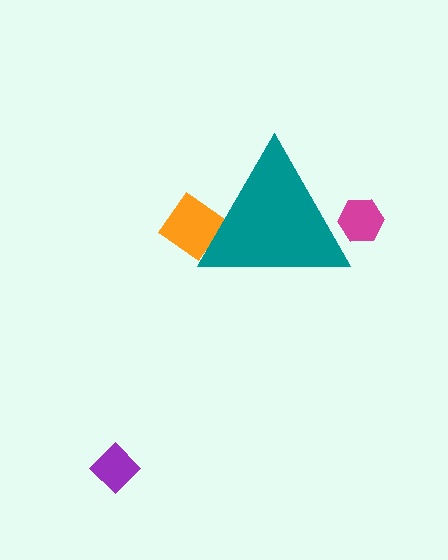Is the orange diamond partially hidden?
Yes, the orange diamond is partially hidden behind the teal triangle.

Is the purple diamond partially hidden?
No, the purple diamond is fully visible.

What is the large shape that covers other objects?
A teal triangle.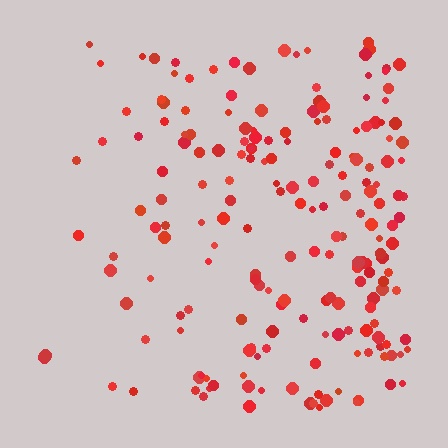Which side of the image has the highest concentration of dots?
The right.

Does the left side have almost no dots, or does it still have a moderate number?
Still a moderate number, just noticeably fewer than the right.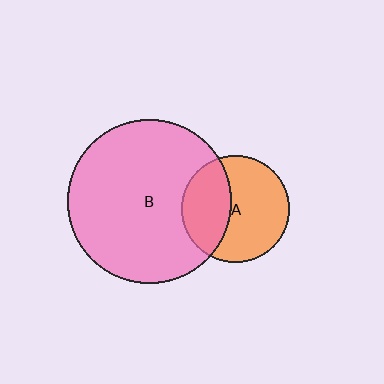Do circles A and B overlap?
Yes.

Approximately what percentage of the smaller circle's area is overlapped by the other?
Approximately 40%.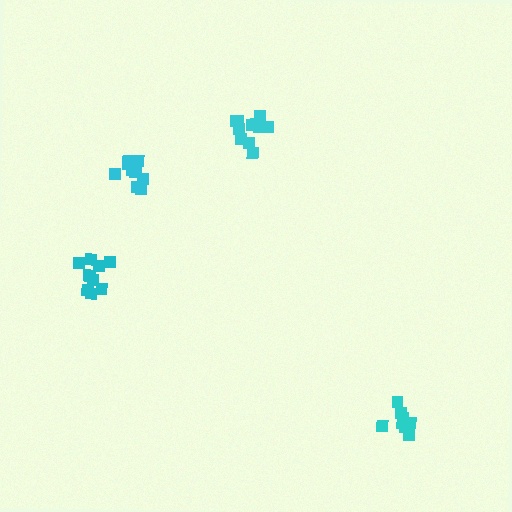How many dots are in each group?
Group 1: 8 dots, Group 2: 11 dots, Group 3: 10 dots, Group 4: 11 dots (40 total).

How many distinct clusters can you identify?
There are 4 distinct clusters.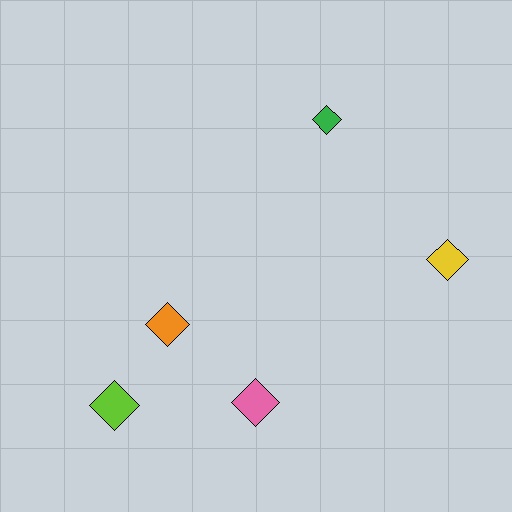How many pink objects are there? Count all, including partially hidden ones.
There is 1 pink object.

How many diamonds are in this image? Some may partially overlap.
There are 5 diamonds.